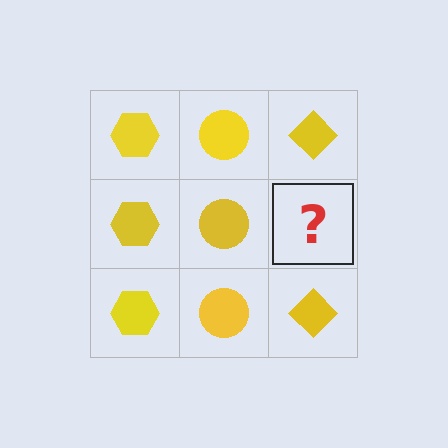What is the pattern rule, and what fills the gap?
The rule is that each column has a consistent shape. The gap should be filled with a yellow diamond.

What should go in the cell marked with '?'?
The missing cell should contain a yellow diamond.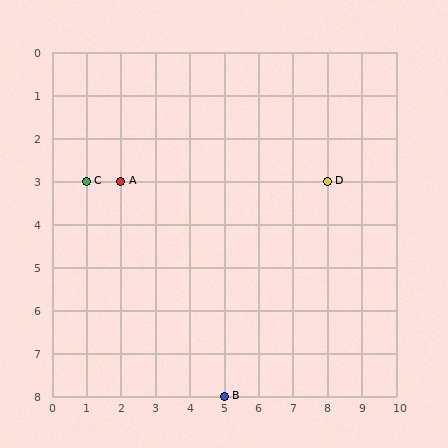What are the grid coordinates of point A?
Point A is at grid coordinates (2, 3).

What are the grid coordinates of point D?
Point D is at grid coordinates (8, 3).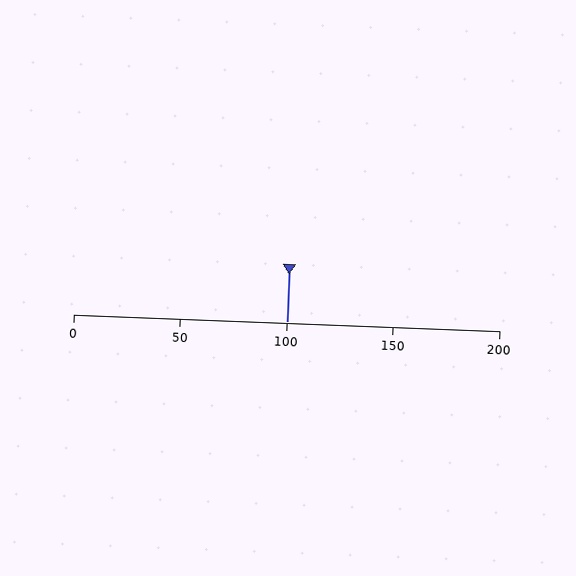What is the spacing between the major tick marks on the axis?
The major ticks are spaced 50 apart.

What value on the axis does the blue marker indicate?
The marker indicates approximately 100.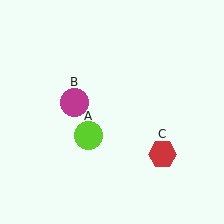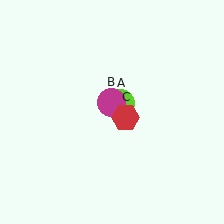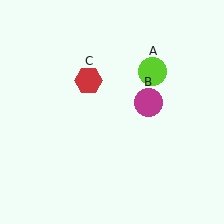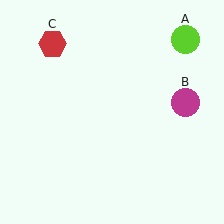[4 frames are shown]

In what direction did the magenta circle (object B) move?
The magenta circle (object B) moved right.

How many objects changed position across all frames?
3 objects changed position: lime circle (object A), magenta circle (object B), red hexagon (object C).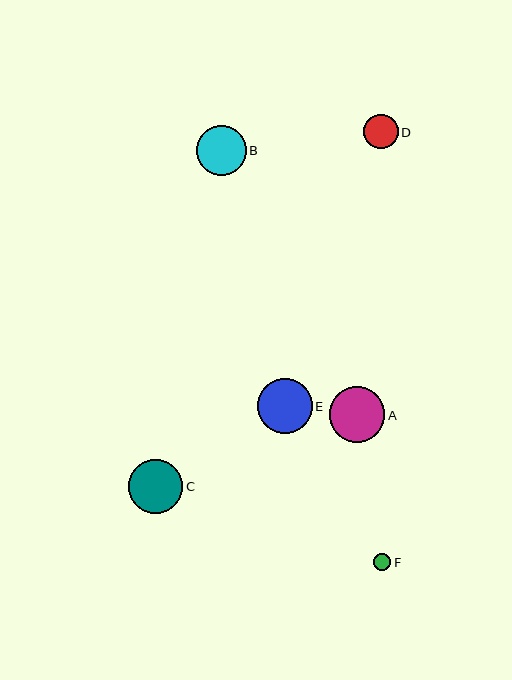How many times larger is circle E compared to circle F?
Circle E is approximately 3.2 times the size of circle F.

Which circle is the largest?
Circle A is the largest with a size of approximately 56 pixels.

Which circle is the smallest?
Circle F is the smallest with a size of approximately 17 pixels.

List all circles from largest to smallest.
From largest to smallest: A, E, C, B, D, F.